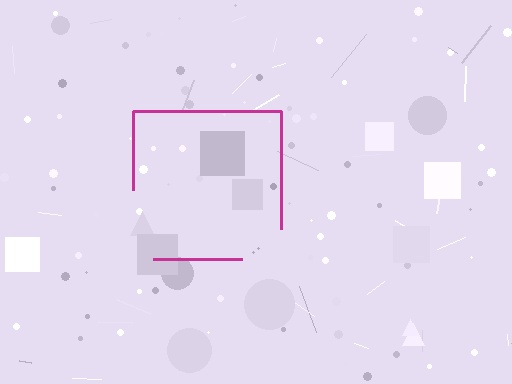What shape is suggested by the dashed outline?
The dashed outline suggests a square.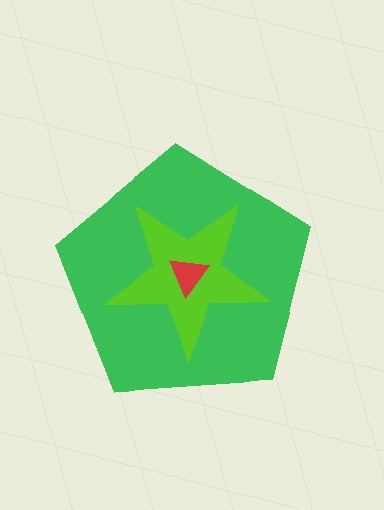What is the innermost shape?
The red triangle.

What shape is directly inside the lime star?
The red triangle.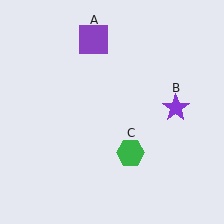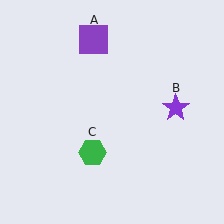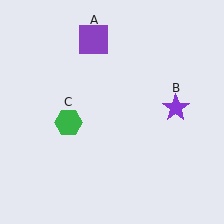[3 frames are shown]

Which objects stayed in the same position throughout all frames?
Purple square (object A) and purple star (object B) remained stationary.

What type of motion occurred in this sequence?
The green hexagon (object C) rotated clockwise around the center of the scene.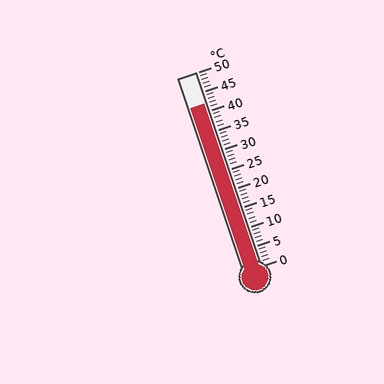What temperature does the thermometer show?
The thermometer shows approximately 42°C.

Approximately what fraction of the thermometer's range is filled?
The thermometer is filled to approximately 85% of its range.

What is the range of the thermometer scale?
The thermometer scale ranges from 0°C to 50°C.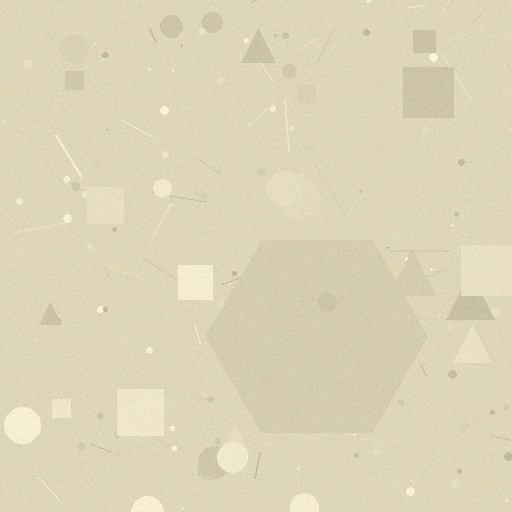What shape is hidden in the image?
A hexagon is hidden in the image.